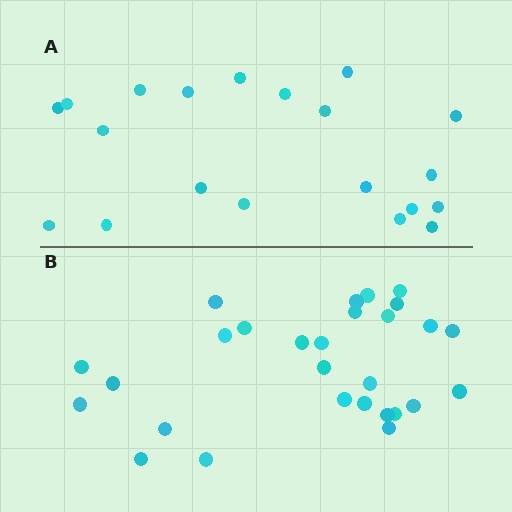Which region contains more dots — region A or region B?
Region B (the bottom region) has more dots.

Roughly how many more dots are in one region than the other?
Region B has roughly 8 or so more dots than region A.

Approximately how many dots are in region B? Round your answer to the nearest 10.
About 30 dots. (The exact count is 28, which rounds to 30.)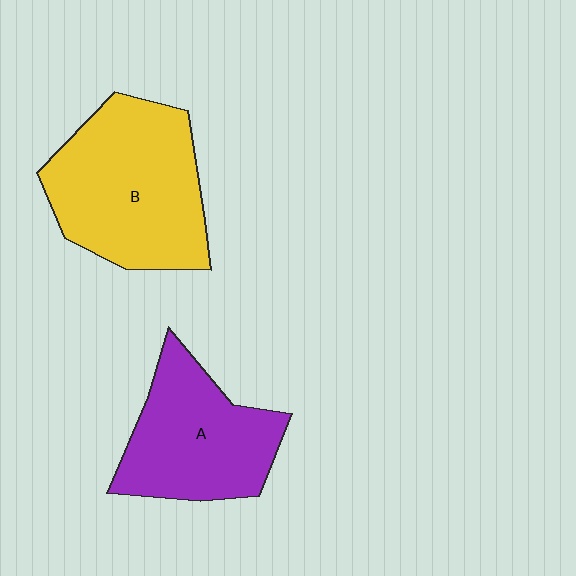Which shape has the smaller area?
Shape A (purple).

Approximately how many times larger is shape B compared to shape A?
Approximately 1.3 times.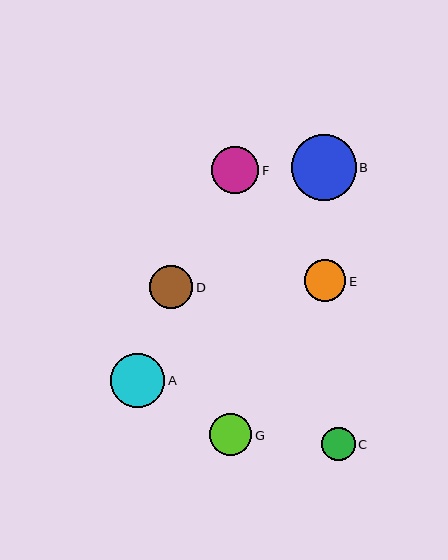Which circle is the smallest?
Circle C is the smallest with a size of approximately 33 pixels.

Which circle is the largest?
Circle B is the largest with a size of approximately 65 pixels.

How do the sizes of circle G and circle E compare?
Circle G and circle E are approximately the same size.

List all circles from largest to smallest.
From largest to smallest: B, A, F, D, G, E, C.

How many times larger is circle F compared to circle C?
Circle F is approximately 1.4 times the size of circle C.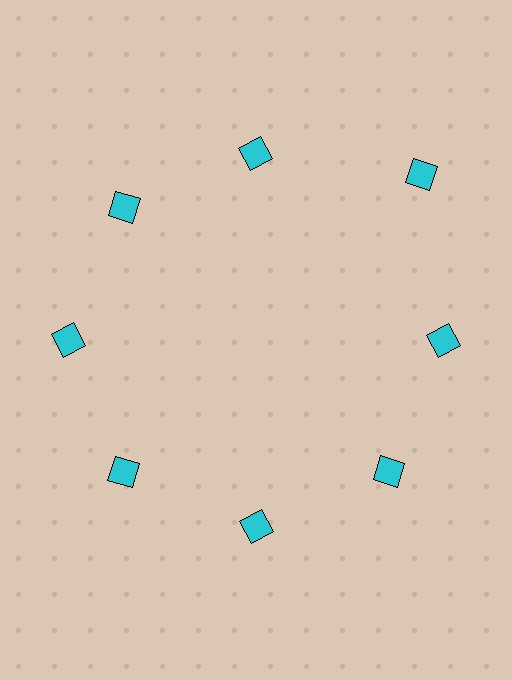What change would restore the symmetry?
The symmetry would be restored by moving it inward, back onto the ring so that all 8 diamonds sit at equal angles and equal distance from the center.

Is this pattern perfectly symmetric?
No. The 8 cyan diamonds are arranged in a ring, but one element near the 2 o'clock position is pushed outward from the center, breaking the 8-fold rotational symmetry.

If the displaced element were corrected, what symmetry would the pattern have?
It would have 8-fold rotational symmetry — the pattern would map onto itself every 45 degrees.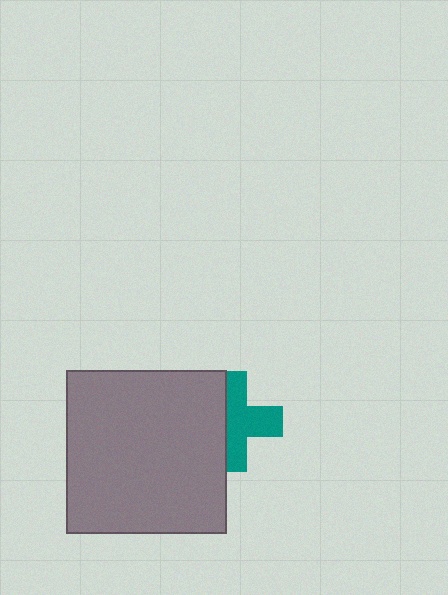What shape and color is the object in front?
The object in front is a gray rectangle.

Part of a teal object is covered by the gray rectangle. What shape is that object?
It is a cross.